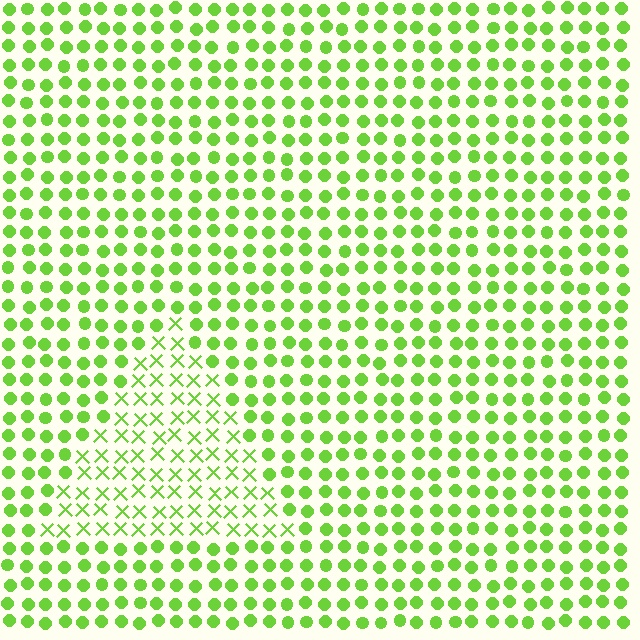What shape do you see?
I see a triangle.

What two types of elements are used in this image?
The image uses X marks inside the triangle region and circles outside it.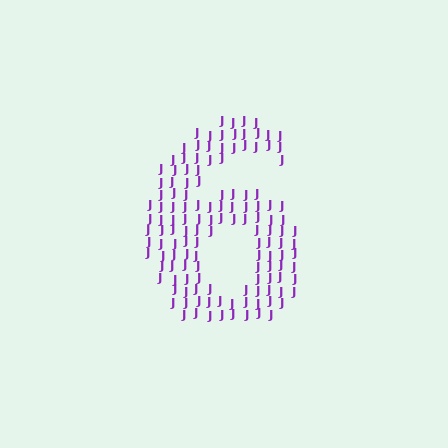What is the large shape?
The large shape is the digit 6.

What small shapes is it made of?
It is made of small letter J's.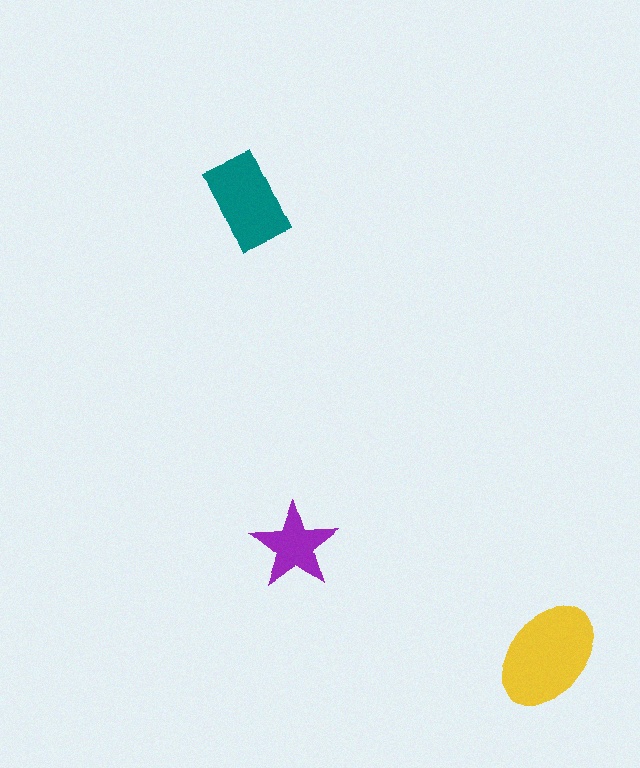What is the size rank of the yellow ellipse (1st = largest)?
1st.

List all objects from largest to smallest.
The yellow ellipse, the teal rectangle, the purple star.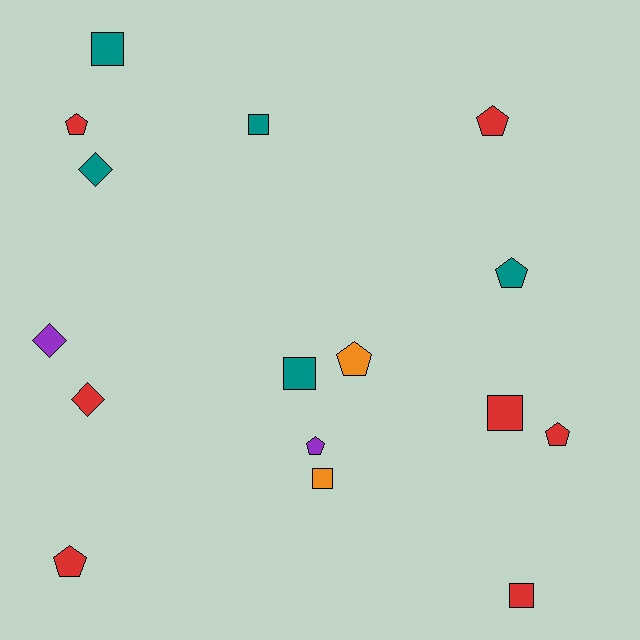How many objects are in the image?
There are 16 objects.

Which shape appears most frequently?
Pentagon, with 7 objects.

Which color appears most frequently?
Red, with 7 objects.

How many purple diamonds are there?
There is 1 purple diamond.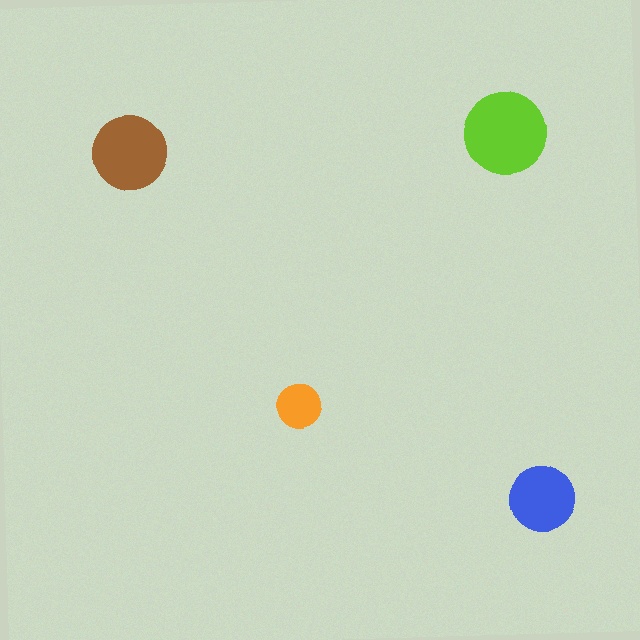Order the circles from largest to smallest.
the lime one, the brown one, the blue one, the orange one.